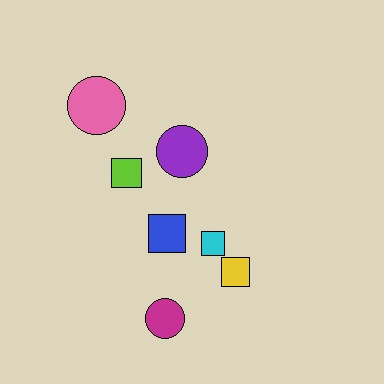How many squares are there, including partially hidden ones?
There are 4 squares.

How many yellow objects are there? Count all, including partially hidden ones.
There is 1 yellow object.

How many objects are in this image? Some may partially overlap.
There are 7 objects.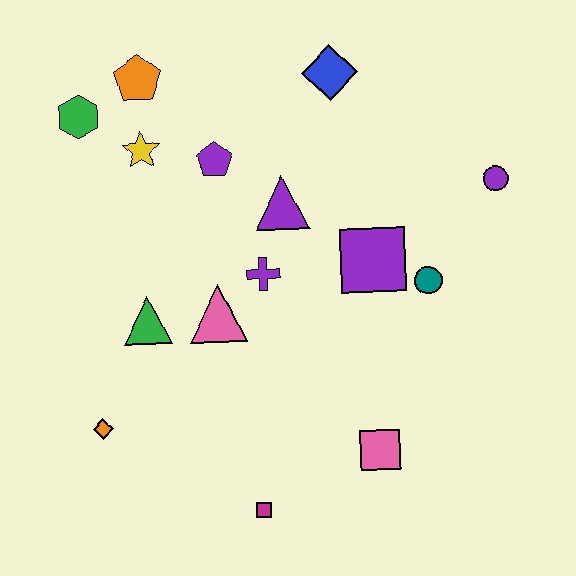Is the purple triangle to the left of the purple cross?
No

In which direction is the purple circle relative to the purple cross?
The purple circle is to the right of the purple cross.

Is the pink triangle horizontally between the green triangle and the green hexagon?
No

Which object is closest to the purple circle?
The teal circle is closest to the purple circle.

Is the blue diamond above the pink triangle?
Yes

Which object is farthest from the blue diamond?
The magenta square is farthest from the blue diamond.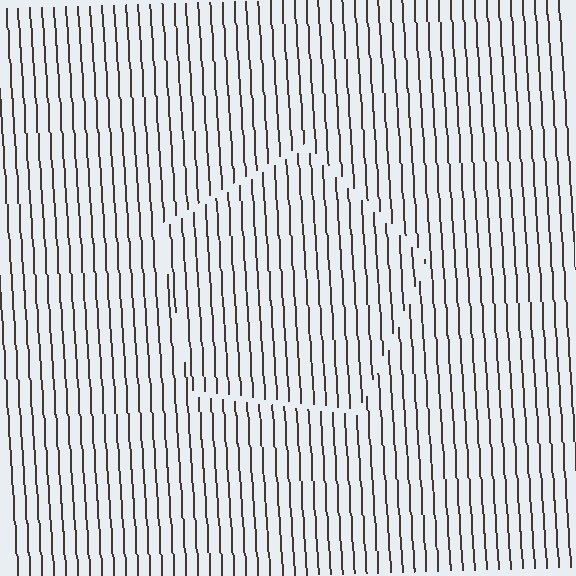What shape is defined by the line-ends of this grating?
An illusory pentagon. The interior of the shape contains the same grating, shifted by half a period — the contour is defined by the phase discontinuity where line-ends from the inner and outer gratings abut.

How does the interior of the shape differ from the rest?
The interior of the shape contains the same grating, shifted by half a period — the contour is defined by the phase discontinuity where line-ends from the inner and outer gratings abut.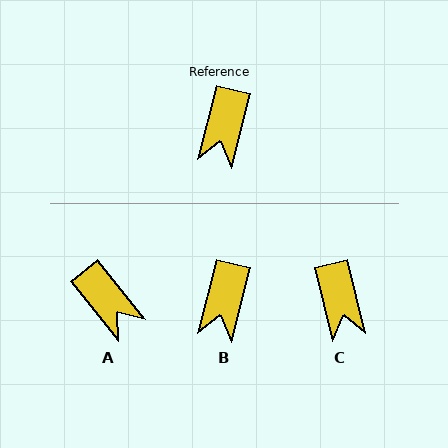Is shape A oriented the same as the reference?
No, it is off by about 53 degrees.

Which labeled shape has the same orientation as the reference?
B.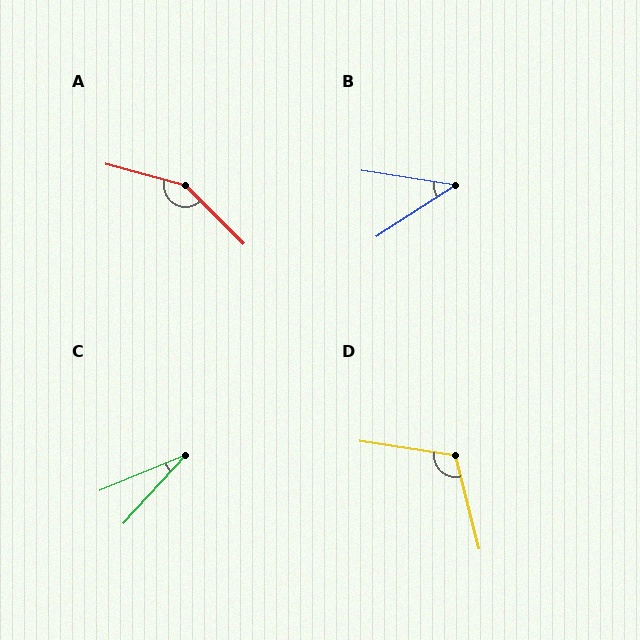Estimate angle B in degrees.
Approximately 42 degrees.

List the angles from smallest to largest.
C (25°), B (42°), D (113°), A (150°).